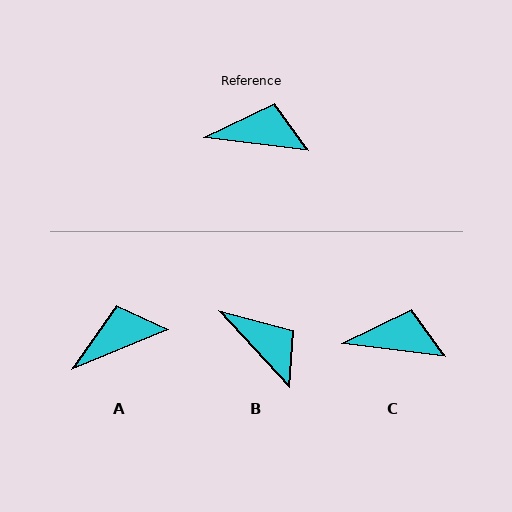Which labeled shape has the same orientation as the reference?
C.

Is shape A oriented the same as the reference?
No, it is off by about 29 degrees.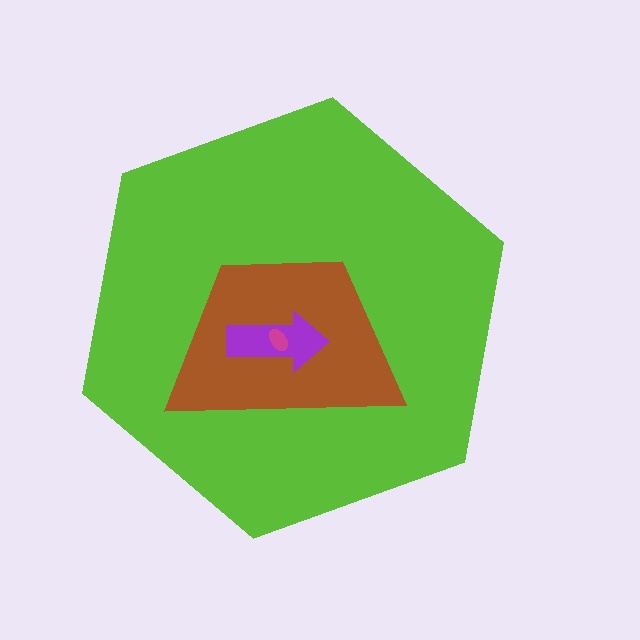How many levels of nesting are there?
4.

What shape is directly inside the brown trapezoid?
The purple arrow.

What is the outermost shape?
The lime hexagon.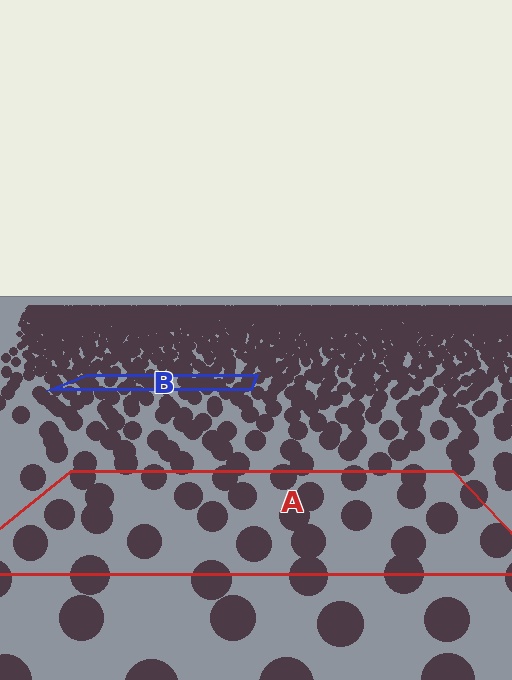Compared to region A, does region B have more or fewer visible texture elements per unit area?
Region B has more texture elements per unit area — they are packed more densely because it is farther away.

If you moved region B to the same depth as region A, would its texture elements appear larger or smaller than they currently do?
They would appear larger. At a closer depth, the same texture elements are projected at a bigger on-screen size.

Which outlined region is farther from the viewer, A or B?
Region B is farther from the viewer — the texture elements inside it appear smaller and more densely packed.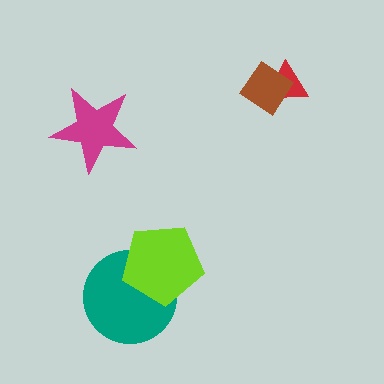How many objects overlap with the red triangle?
1 object overlaps with the red triangle.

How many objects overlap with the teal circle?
1 object overlaps with the teal circle.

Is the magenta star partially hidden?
No, no other shape covers it.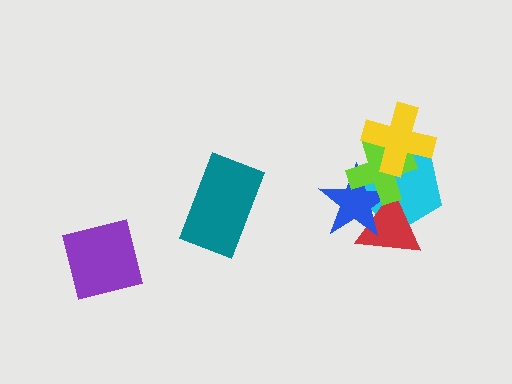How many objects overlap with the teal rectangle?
0 objects overlap with the teal rectangle.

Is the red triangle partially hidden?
Yes, it is partially covered by another shape.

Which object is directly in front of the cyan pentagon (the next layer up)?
The red triangle is directly in front of the cyan pentagon.